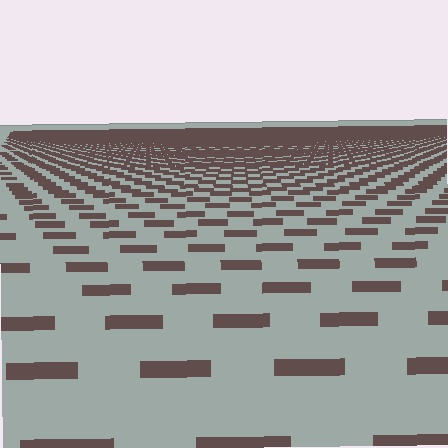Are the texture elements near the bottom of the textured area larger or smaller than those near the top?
Larger. Near the bottom, elements are closer to the viewer and appear at a bigger on-screen size.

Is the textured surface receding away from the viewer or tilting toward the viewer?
The surface is receding away from the viewer. Texture elements get smaller and denser toward the top.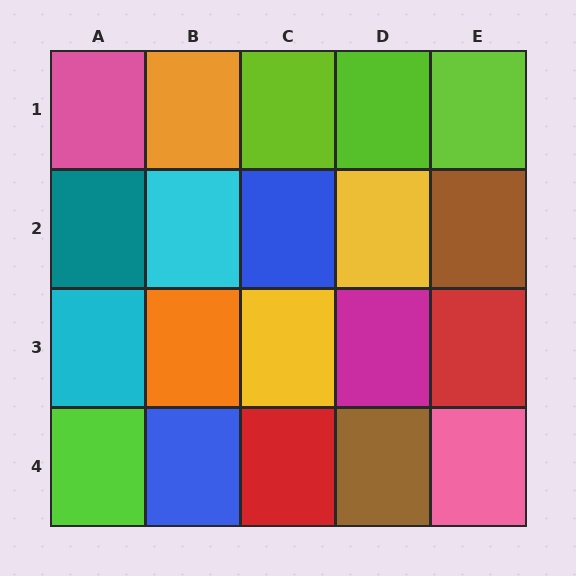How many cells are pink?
2 cells are pink.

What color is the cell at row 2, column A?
Teal.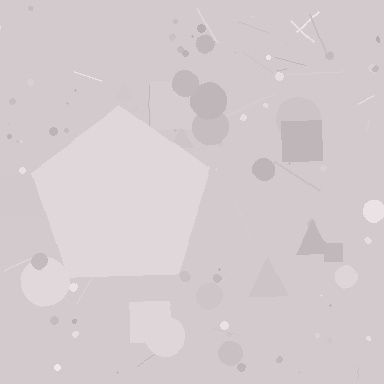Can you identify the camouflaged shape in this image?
The camouflaged shape is a pentagon.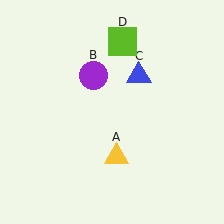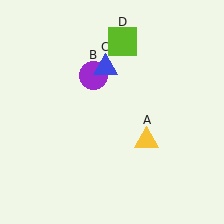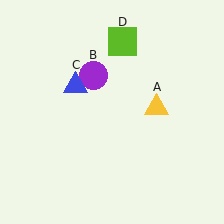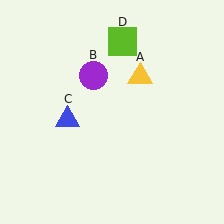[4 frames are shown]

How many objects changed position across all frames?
2 objects changed position: yellow triangle (object A), blue triangle (object C).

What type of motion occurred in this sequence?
The yellow triangle (object A), blue triangle (object C) rotated counterclockwise around the center of the scene.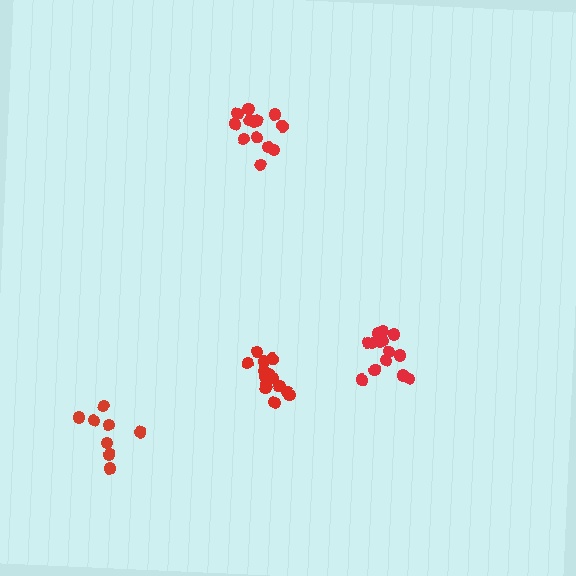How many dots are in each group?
Group 1: 13 dots, Group 2: 14 dots, Group 3: 14 dots, Group 4: 8 dots (49 total).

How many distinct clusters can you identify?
There are 4 distinct clusters.